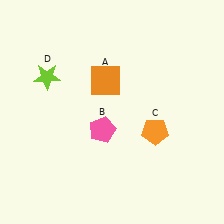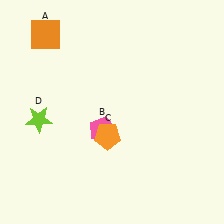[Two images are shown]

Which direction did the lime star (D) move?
The lime star (D) moved down.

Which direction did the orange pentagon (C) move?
The orange pentagon (C) moved left.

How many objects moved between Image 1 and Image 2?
3 objects moved between the two images.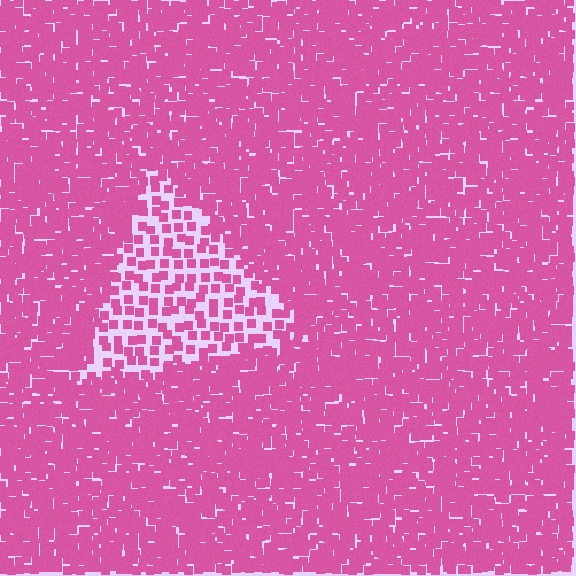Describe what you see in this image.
The image contains small pink elements arranged at two different densities. A triangle-shaped region is visible where the elements are less densely packed than the surrounding area.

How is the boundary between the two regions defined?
The boundary is defined by a change in element density (approximately 2.5x ratio). All elements are the same color, size, and shape.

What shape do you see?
I see a triangle.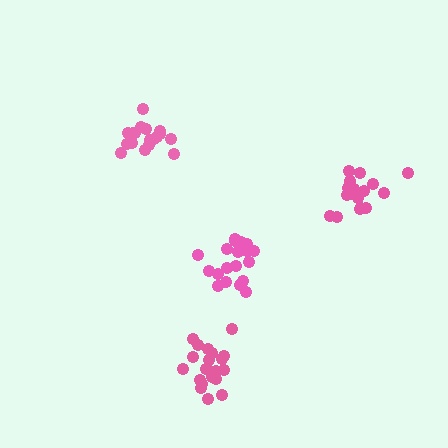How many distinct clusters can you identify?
There are 4 distinct clusters.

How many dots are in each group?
Group 1: 19 dots, Group 2: 20 dots, Group 3: 20 dots, Group 4: 21 dots (80 total).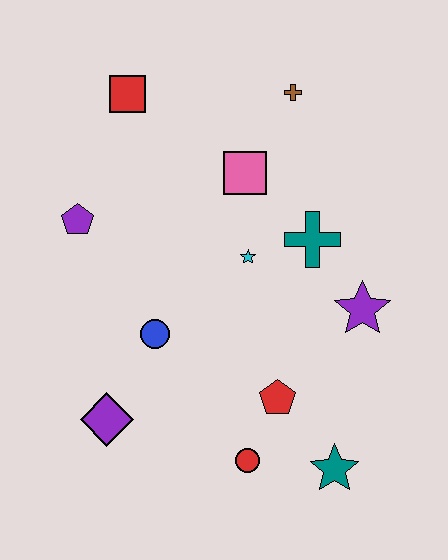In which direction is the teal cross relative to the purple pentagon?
The teal cross is to the right of the purple pentagon.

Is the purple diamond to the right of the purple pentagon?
Yes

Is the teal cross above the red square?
No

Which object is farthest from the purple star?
The red square is farthest from the purple star.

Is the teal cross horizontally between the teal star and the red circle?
Yes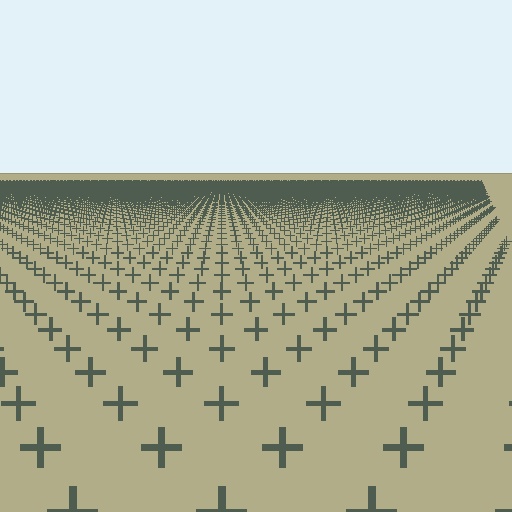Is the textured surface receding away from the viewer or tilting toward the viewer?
The surface is receding away from the viewer. Texture elements get smaller and denser toward the top.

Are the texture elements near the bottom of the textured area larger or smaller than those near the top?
Larger. Near the bottom, elements are closer to the viewer and appear at a bigger on-screen size.